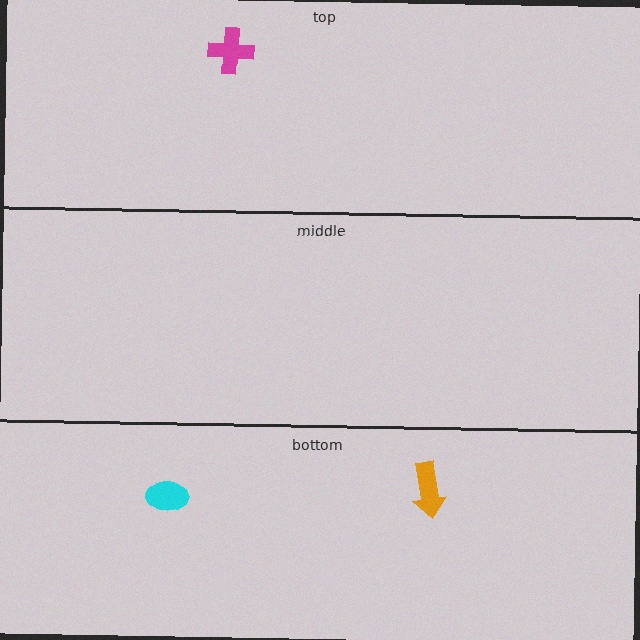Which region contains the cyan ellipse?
The bottom region.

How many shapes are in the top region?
1.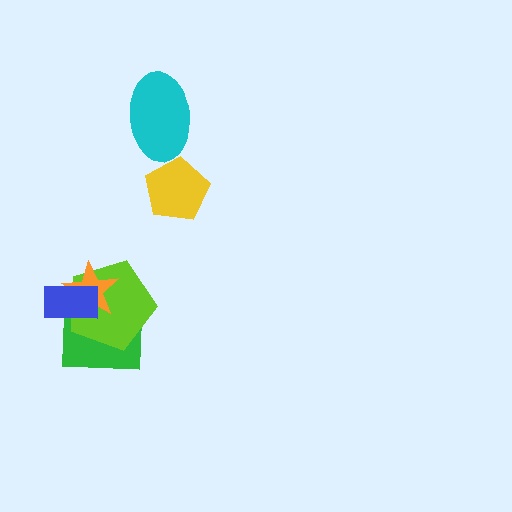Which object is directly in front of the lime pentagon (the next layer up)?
The orange star is directly in front of the lime pentagon.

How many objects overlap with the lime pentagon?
3 objects overlap with the lime pentagon.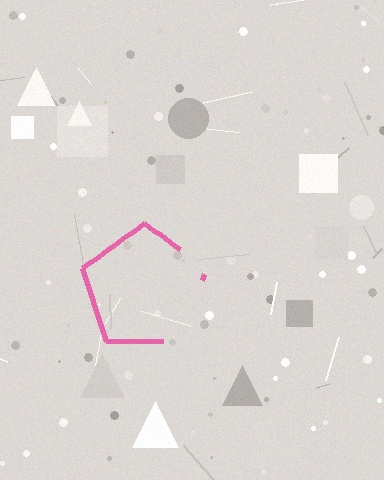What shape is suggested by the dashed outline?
The dashed outline suggests a pentagon.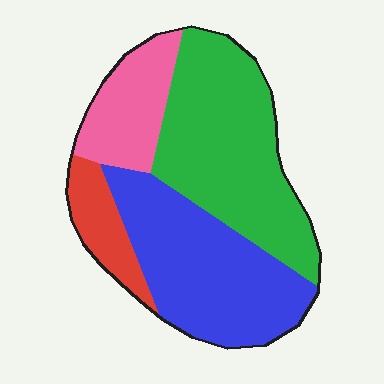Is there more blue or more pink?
Blue.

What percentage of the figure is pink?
Pink takes up about one sixth (1/6) of the figure.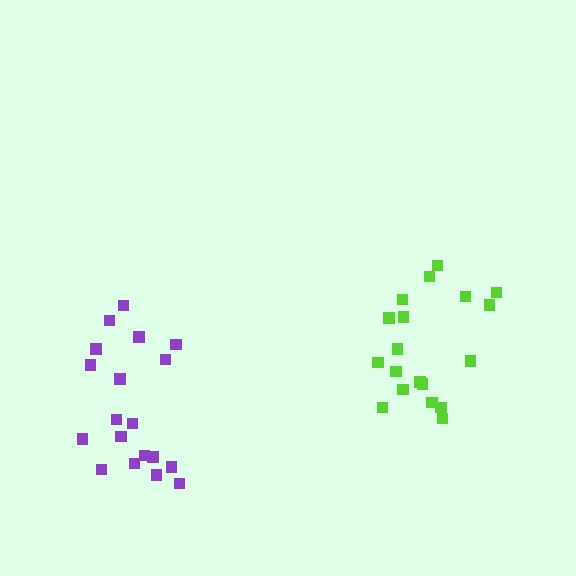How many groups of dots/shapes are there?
There are 2 groups.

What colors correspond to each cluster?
The clusters are colored: lime, purple.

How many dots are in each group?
Group 1: 19 dots, Group 2: 19 dots (38 total).